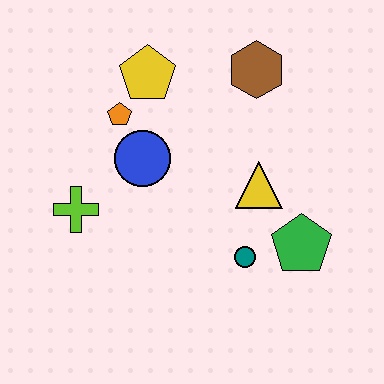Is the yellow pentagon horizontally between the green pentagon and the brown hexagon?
No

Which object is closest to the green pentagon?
The teal circle is closest to the green pentagon.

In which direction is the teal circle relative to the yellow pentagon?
The teal circle is below the yellow pentagon.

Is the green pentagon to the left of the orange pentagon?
No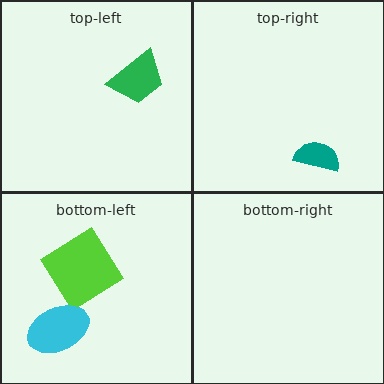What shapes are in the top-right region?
The teal semicircle.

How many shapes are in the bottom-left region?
2.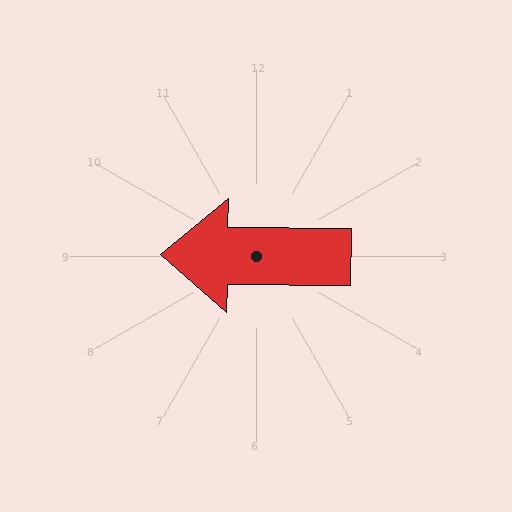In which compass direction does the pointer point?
West.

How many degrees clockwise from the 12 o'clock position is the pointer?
Approximately 271 degrees.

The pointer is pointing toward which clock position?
Roughly 9 o'clock.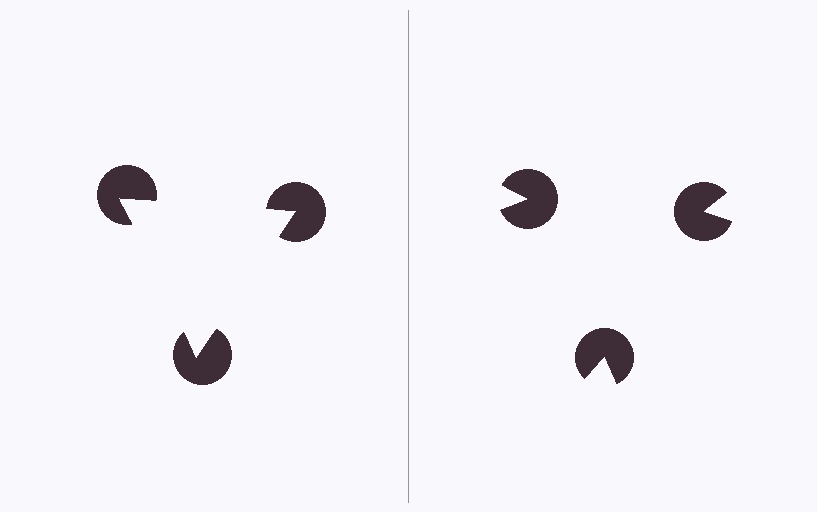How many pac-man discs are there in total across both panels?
6 — 3 on each side.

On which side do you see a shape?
An illusory triangle appears on the left side. On the right side the wedge cuts are rotated, so no coherent shape forms.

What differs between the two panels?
The pac-man discs are positioned identically on both sides; only the wedge orientations differ. On the left they align to a triangle; on the right they are misaligned.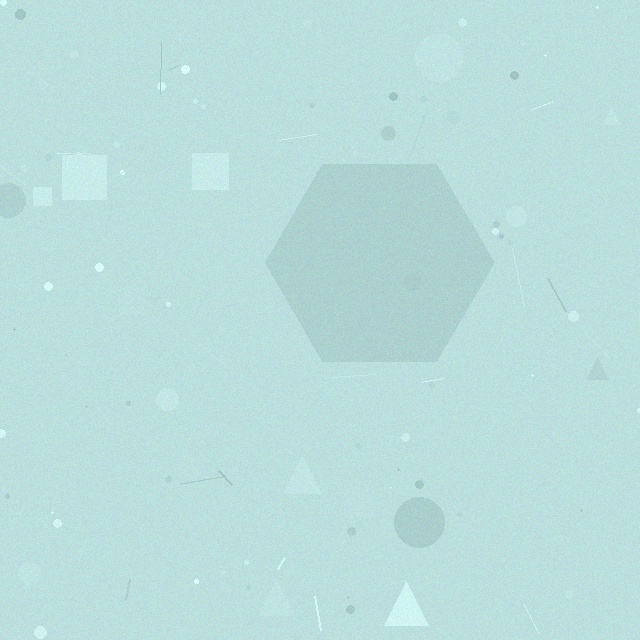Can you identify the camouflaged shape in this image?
The camouflaged shape is a hexagon.